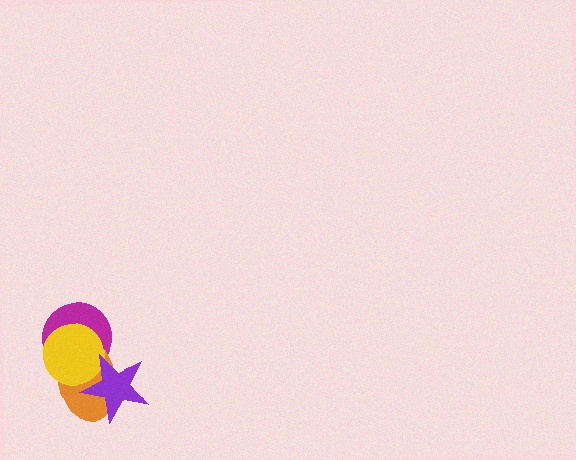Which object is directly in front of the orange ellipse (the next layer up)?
The yellow circle is directly in front of the orange ellipse.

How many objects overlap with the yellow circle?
3 objects overlap with the yellow circle.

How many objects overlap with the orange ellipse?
3 objects overlap with the orange ellipse.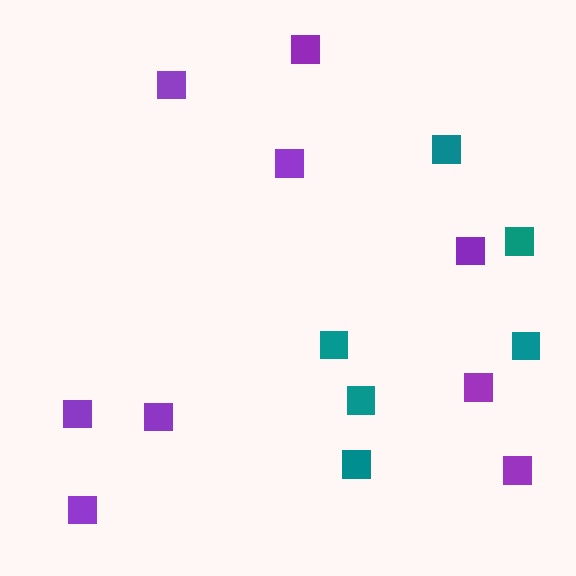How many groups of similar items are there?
There are 2 groups: one group of purple squares (9) and one group of teal squares (6).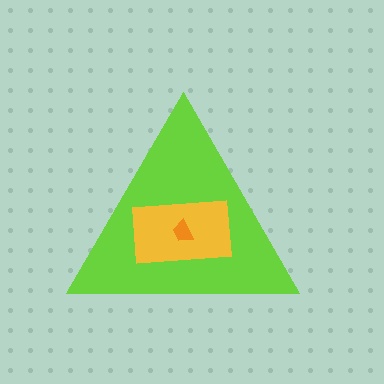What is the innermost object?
The orange trapezoid.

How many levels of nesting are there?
3.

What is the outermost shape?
The lime triangle.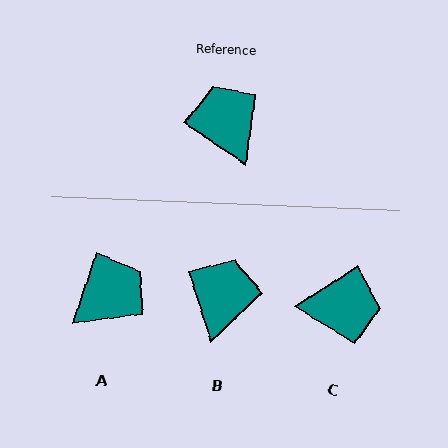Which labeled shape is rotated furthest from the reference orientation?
C, about 114 degrees away.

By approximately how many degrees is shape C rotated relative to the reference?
Approximately 114 degrees clockwise.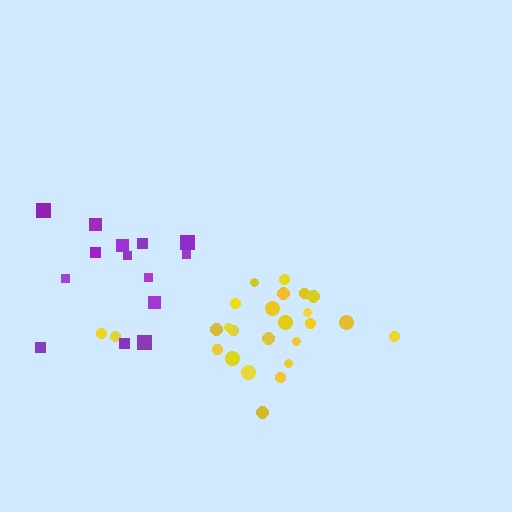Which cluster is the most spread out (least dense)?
Purple.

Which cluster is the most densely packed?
Yellow.